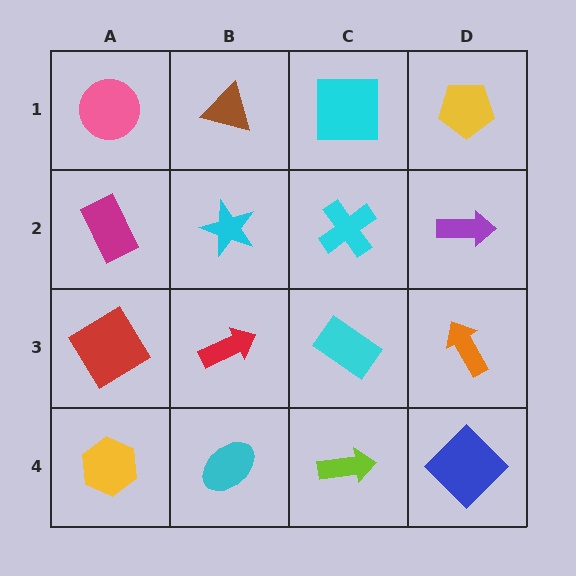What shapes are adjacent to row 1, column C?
A cyan cross (row 2, column C), a brown triangle (row 1, column B), a yellow pentagon (row 1, column D).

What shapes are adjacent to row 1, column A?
A magenta rectangle (row 2, column A), a brown triangle (row 1, column B).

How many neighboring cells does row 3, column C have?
4.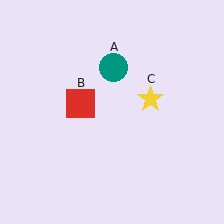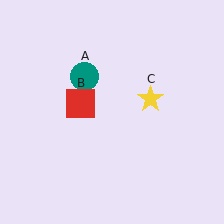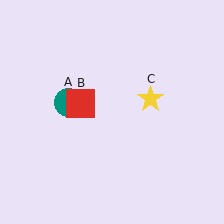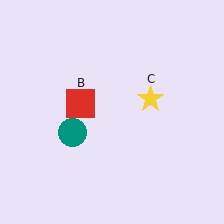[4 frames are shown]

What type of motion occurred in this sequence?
The teal circle (object A) rotated counterclockwise around the center of the scene.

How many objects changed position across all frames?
1 object changed position: teal circle (object A).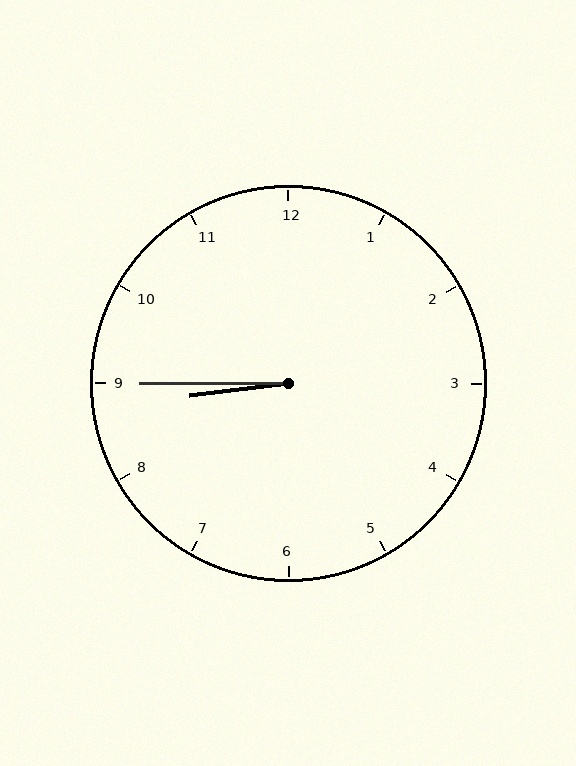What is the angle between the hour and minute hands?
Approximately 8 degrees.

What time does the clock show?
8:45.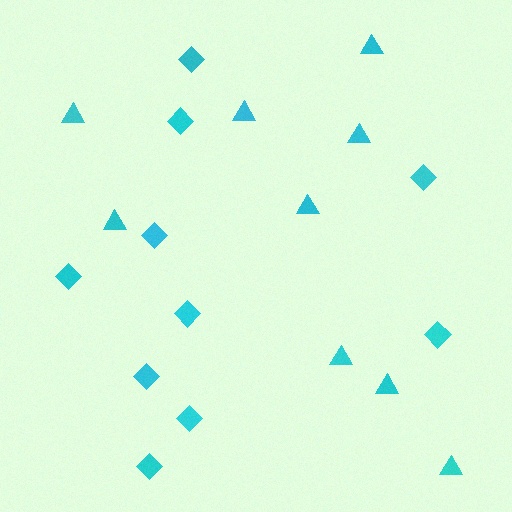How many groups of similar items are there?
There are 2 groups: one group of diamonds (10) and one group of triangles (9).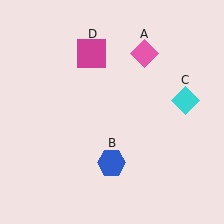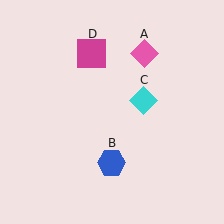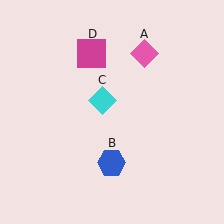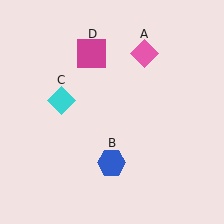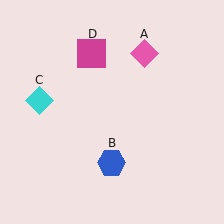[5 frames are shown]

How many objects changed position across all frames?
1 object changed position: cyan diamond (object C).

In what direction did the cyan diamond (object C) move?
The cyan diamond (object C) moved left.